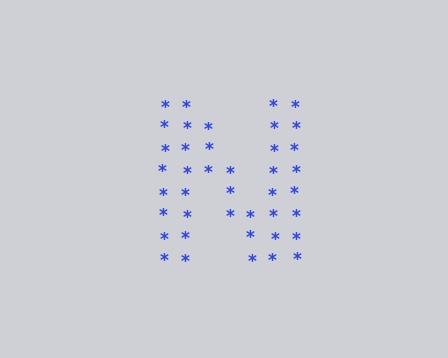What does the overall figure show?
The overall figure shows the letter N.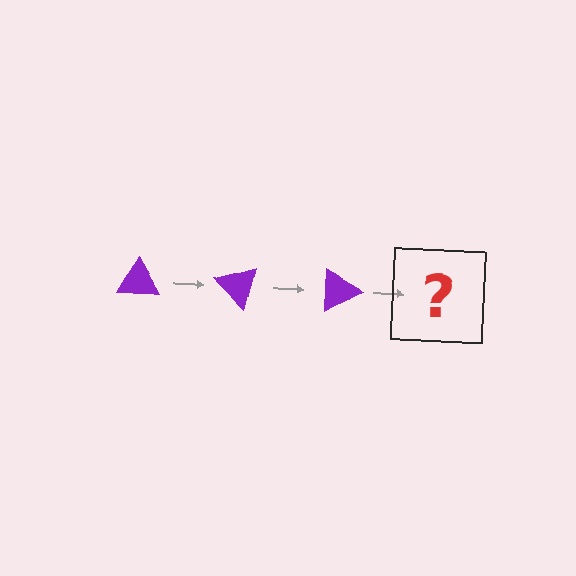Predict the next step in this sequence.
The next step is a purple triangle rotated 135 degrees.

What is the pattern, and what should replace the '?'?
The pattern is that the triangle rotates 45 degrees each step. The '?' should be a purple triangle rotated 135 degrees.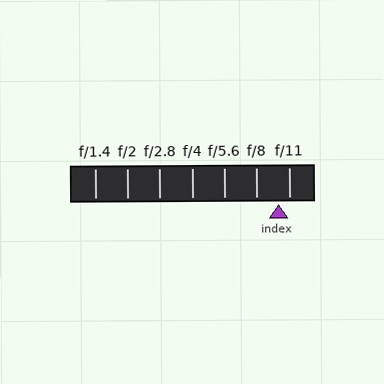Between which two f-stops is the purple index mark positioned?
The index mark is between f/8 and f/11.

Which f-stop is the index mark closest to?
The index mark is closest to f/11.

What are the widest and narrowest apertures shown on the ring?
The widest aperture shown is f/1.4 and the narrowest is f/11.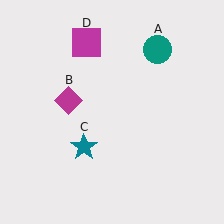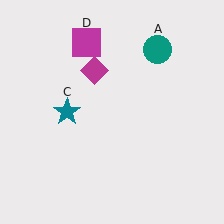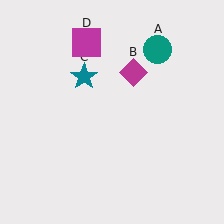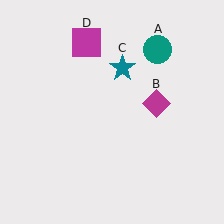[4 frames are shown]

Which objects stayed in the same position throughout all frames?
Teal circle (object A) and magenta square (object D) remained stationary.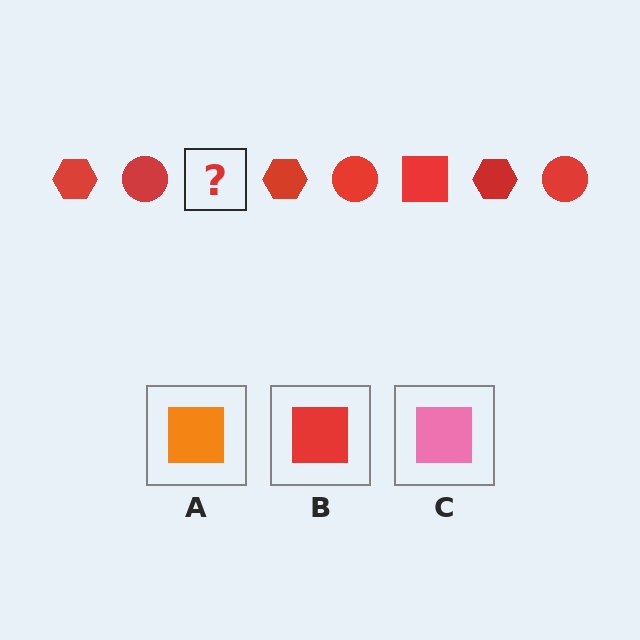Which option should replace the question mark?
Option B.